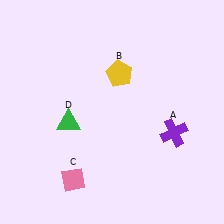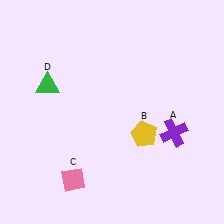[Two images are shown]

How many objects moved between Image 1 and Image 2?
2 objects moved between the two images.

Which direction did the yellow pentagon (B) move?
The yellow pentagon (B) moved down.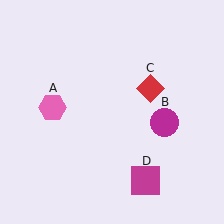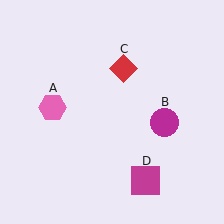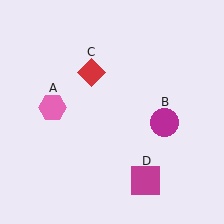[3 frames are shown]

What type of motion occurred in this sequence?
The red diamond (object C) rotated counterclockwise around the center of the scene.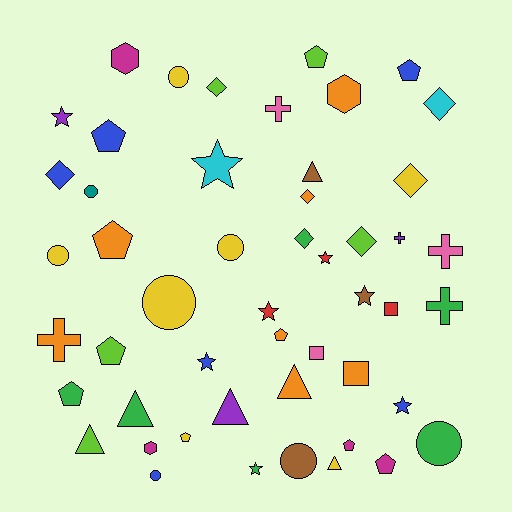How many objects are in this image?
There are 50 objects.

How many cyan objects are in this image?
There are 2 cyan objects.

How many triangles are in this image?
There are 6 triangles.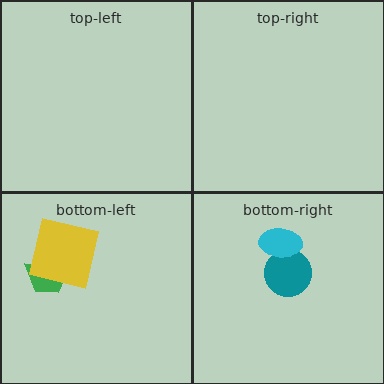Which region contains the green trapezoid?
The bottom-left region.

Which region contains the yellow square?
The bottom-left region.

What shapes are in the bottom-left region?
The green trapezoid, the yellow square.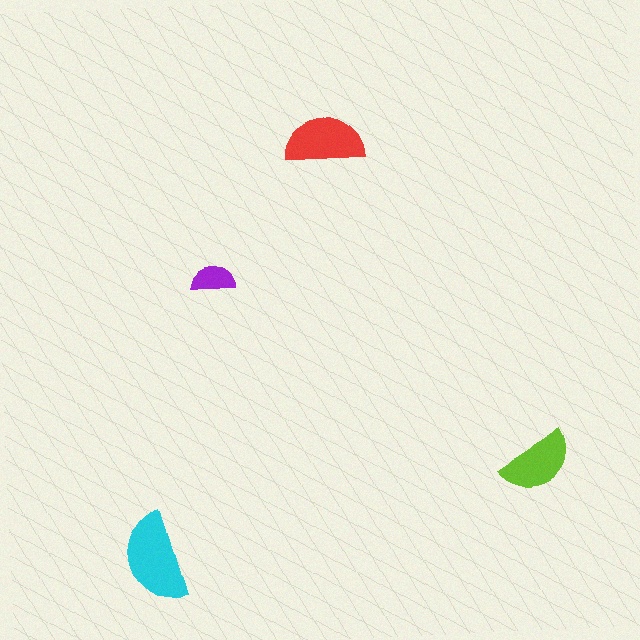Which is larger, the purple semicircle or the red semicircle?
The red one.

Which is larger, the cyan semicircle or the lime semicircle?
The cyan one.